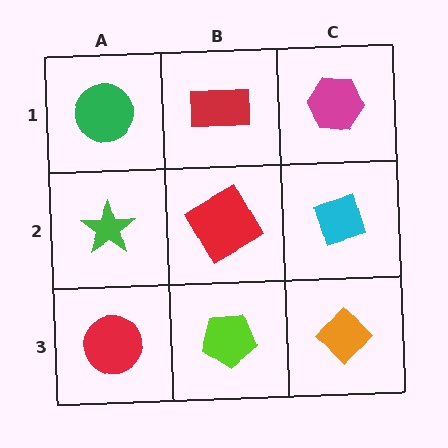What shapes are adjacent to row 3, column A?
A green star (row 2, column A), a lime pentagon (row 3, column B).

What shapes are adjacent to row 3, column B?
A red diamond (row 2, column B), a red circle (row 3, column A), an orange diamond (row 3, column C).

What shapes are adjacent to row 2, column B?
A red rectangle (row 1, column B), a lime pentagon (row 3, column B), a green star (row 2, column A), a cyan diamond (row 2, column C).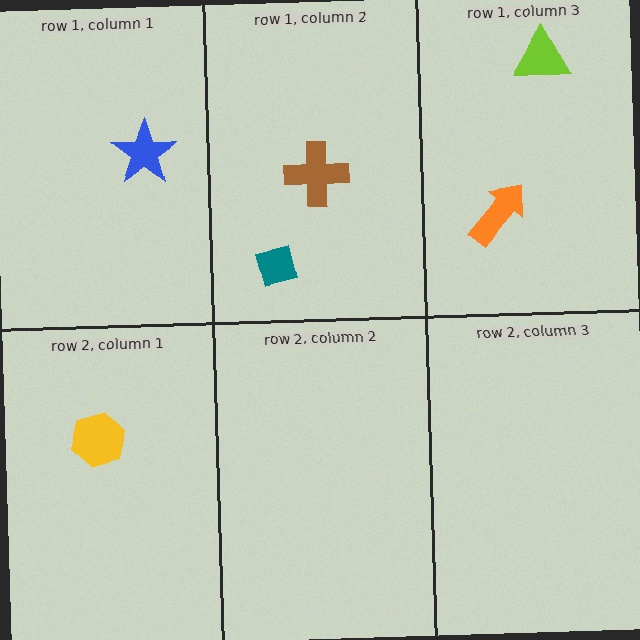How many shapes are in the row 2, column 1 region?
1.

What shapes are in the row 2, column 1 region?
The yellow hexagon.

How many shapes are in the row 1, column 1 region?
1.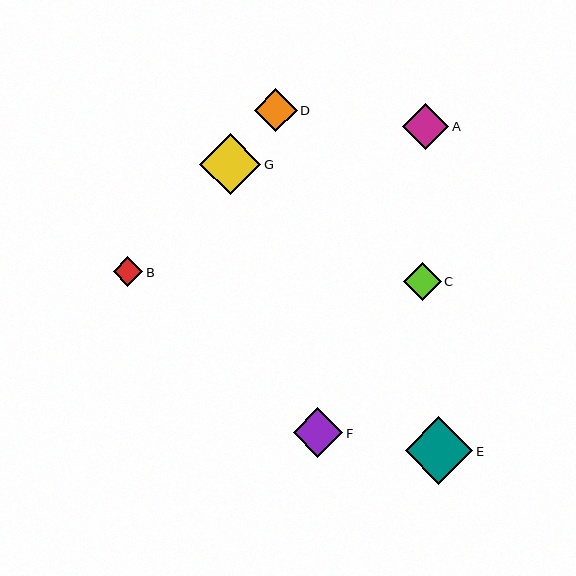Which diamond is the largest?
Diamond E is the largest with a size of approximately 68 pixels.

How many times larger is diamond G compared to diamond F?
Diamond G is approximately 1.2 times the size of diamond F.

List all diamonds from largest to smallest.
From largest to smallest: E, G, F, A, D, C, B.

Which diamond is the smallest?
Diamond B is the smallest with a size of approximately 30 pixels.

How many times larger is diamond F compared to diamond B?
Diamond F is approximately 1.7 times the size of diamond B.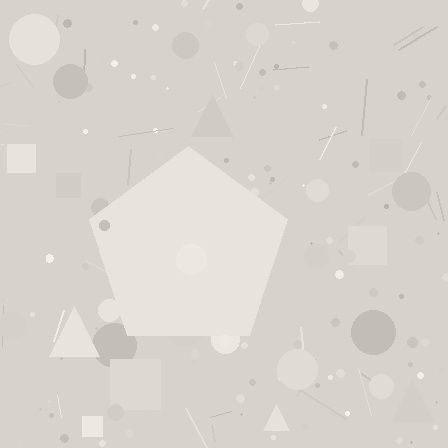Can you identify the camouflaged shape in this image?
The camouflaged shape is a pentagon.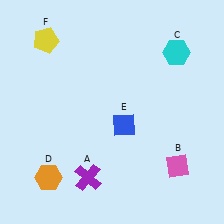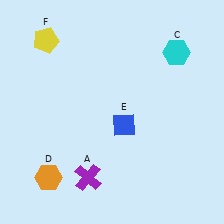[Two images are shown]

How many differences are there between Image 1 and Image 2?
There is 1 difference between the two images.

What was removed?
The pink diamond (B) was removed in Image 2.